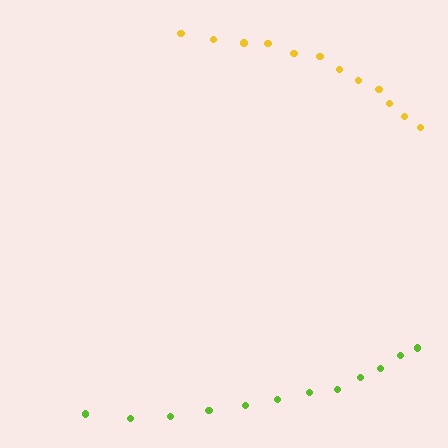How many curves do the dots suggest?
There are 2 distinct paths.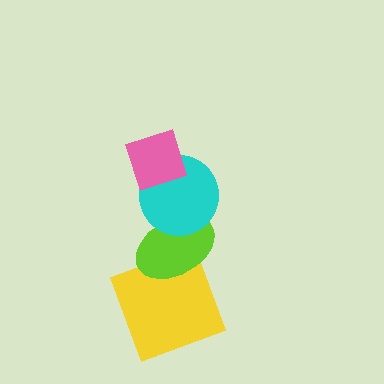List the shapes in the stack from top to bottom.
From top to bottom: the pink diamond, the cyan circle, the lime ellipse, the yellow square.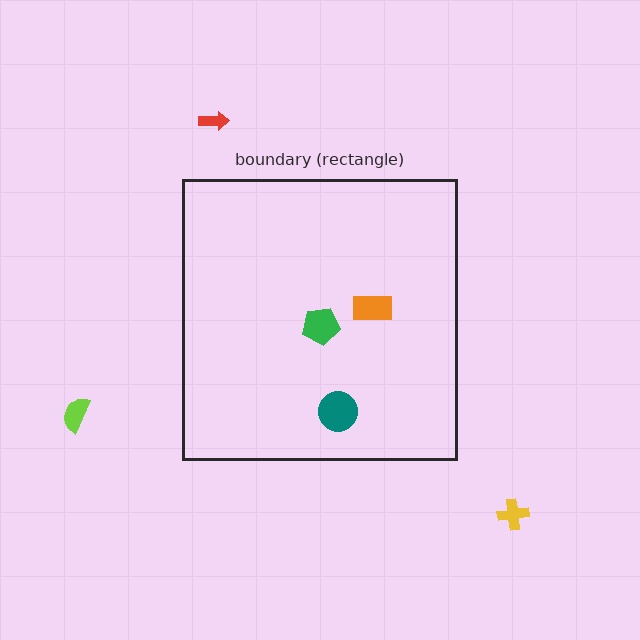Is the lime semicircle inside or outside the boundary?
Outside.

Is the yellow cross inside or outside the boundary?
Outside.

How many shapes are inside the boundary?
3 inside, 3 outside.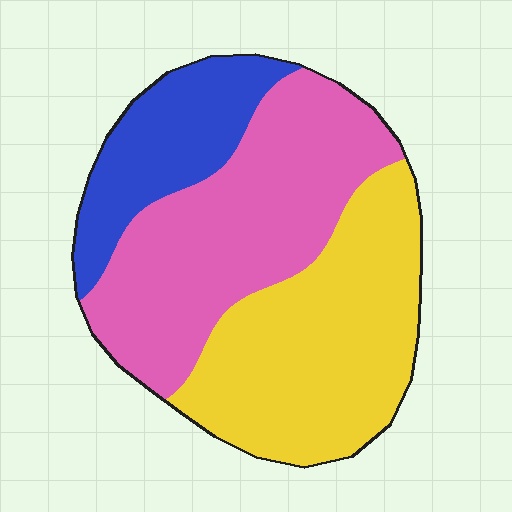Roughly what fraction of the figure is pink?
Pink takes up about two fifths (2/5) of the figure.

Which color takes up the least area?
Blue, at roughly 20%.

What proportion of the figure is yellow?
Yellow takes up about two fifths (2/5) of the figure.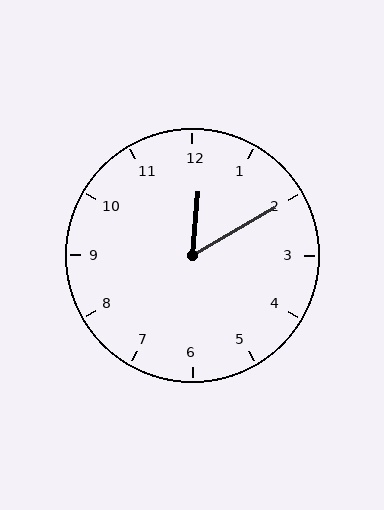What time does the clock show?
12:10.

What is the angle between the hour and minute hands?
Approximately 55 degrees.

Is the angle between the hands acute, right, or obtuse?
It is acute.